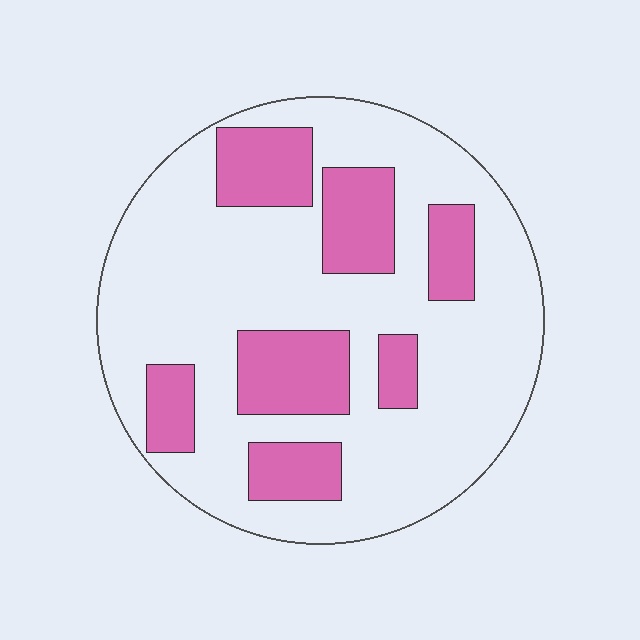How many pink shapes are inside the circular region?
7.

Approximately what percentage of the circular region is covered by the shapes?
Approximately 25%.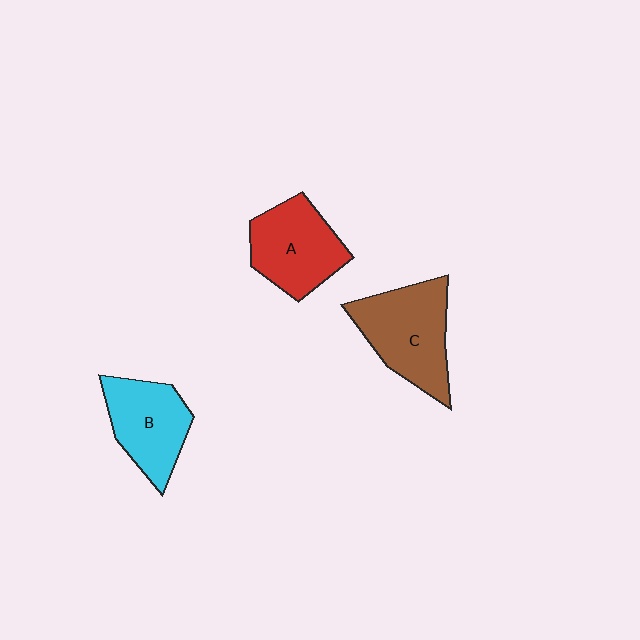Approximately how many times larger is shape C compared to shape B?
Approximately 1.2 times.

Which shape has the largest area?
Shape C (brown).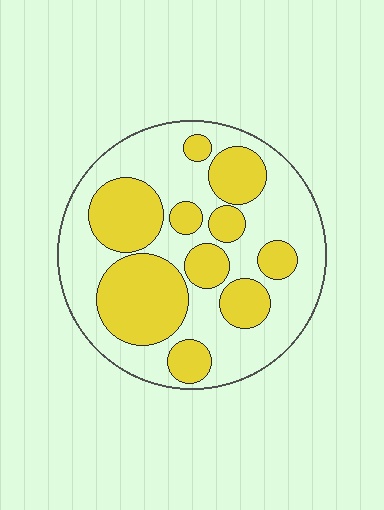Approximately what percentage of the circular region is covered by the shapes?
Approximately 40%.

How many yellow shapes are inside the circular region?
10.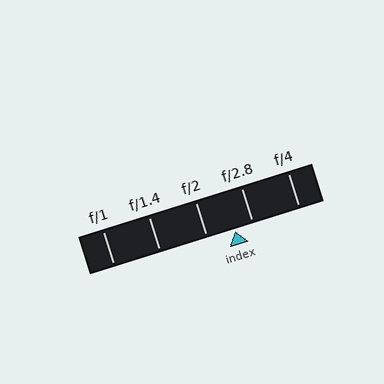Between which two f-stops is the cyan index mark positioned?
The index mark is between f/2 and f/2.8.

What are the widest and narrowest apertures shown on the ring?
The widest aperture shown is f/1 and the narrowest is f/4.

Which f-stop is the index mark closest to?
The index mark is closest to f/2.8.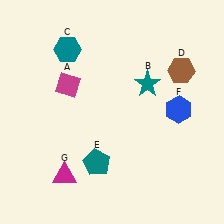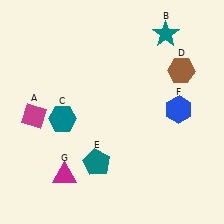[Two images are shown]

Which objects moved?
The objects that moved are: the magenta diamond (A), the teal star (B), the teal hexagon (C).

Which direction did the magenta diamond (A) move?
The magenta diamond (A) moved left.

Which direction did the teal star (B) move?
The teal star (B) moved up.